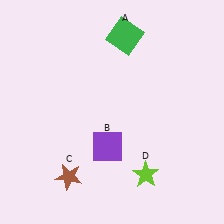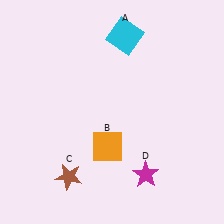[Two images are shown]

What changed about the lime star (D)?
In Image 1, D is lime. In Image 2, it changed to magenta.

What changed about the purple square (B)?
In Image 1, B is purple. In Image 2, it changed to orange.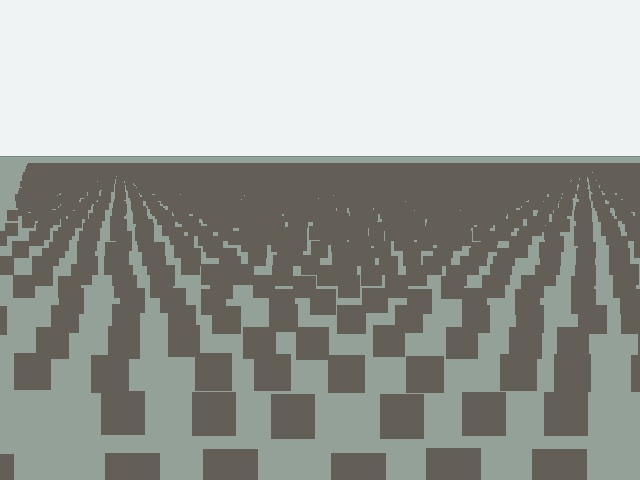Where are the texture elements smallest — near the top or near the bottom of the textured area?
Near the top.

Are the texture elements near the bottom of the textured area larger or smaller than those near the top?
Larger. Near the bottom, elements are closer to the viewer and appear at a bigger on-screen size.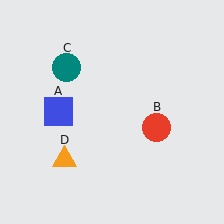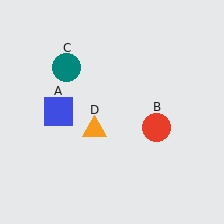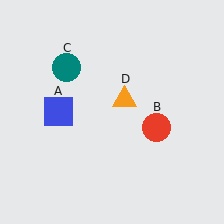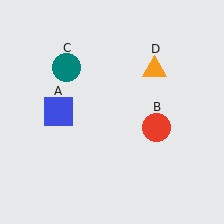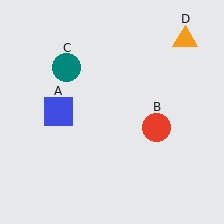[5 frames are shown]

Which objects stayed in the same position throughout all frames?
Blue square (object A) and red circle (object B) and teal circle (object C) remained stationary.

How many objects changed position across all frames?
1 object changed position: orange triangle (object D).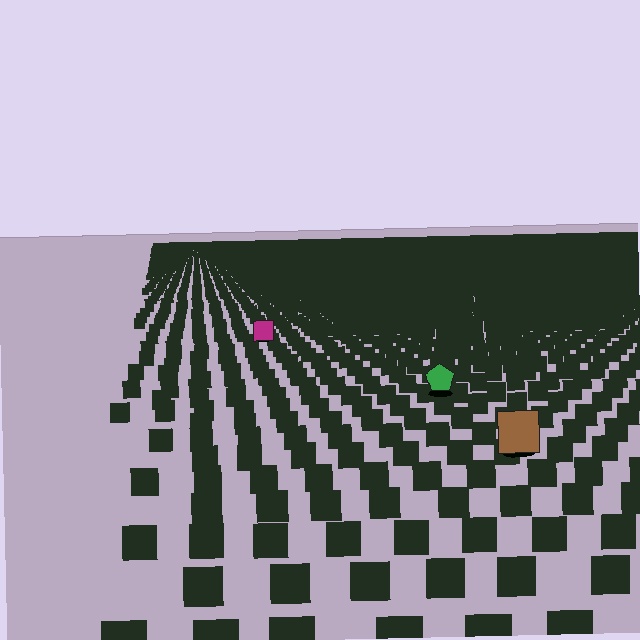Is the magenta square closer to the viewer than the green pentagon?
No. The green pentagon is closer — you can tell from the texture gradient: the ground texture is coarser near it.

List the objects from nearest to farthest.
From nearest to farthest: the brown square, the green pentagon, the magenta square.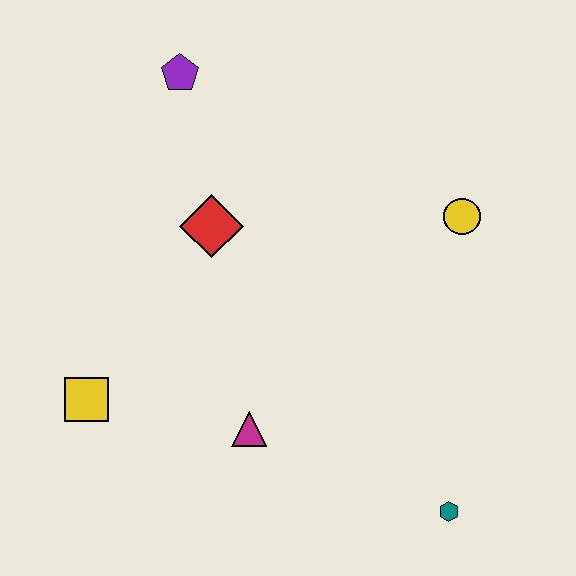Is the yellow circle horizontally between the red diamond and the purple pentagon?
No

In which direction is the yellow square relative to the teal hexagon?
The yellow square is to the left of the teal hexagon.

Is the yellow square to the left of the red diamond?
Yes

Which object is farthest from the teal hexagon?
The purple pentagon is farthest from the teal hexagon.